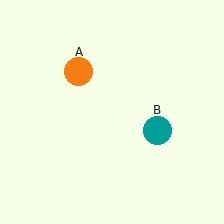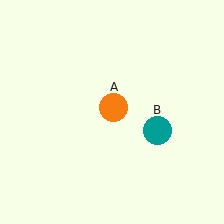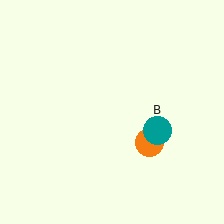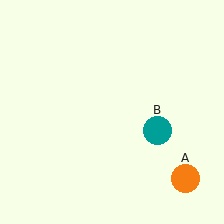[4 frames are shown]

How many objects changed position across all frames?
1 object changed position: orange circle (object A).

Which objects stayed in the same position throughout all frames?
Teal circle (object B) remained stationary.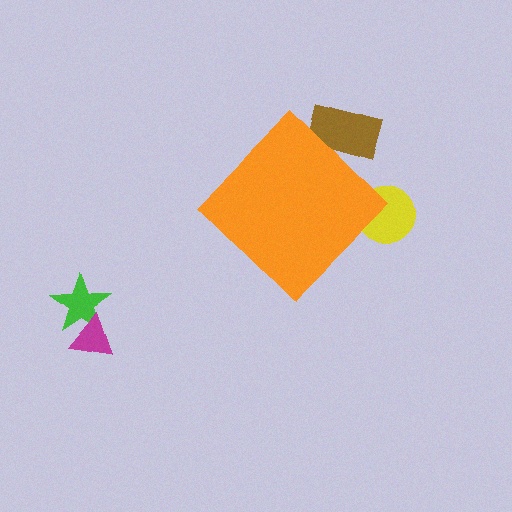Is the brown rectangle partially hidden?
Yes, the brown rectangle is partially hidden behind the orange diamond.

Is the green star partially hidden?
No, the green star is fully visible.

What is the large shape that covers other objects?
An orange diamond.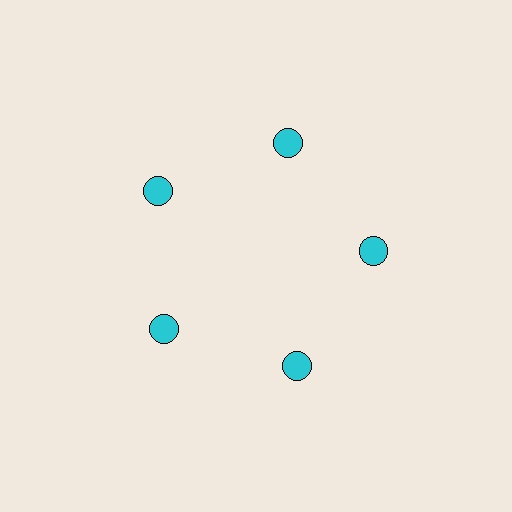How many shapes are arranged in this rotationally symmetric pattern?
There are 5 shapes, arranged in 5 groups of 1.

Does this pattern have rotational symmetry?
Yes, this pattern has 5-fold rotational symmetry. It looks the same after rotating 72 degrees around the center.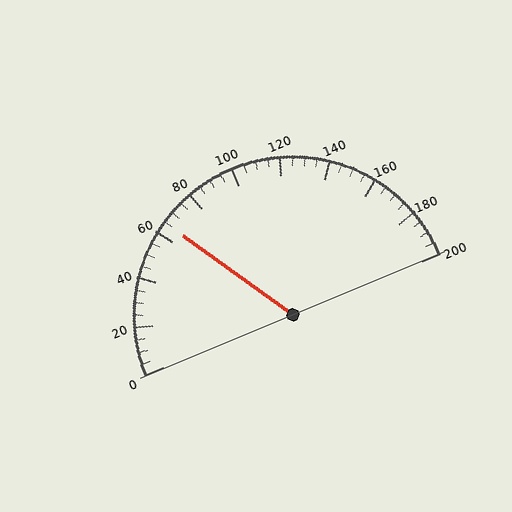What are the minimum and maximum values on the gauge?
The gauge ranges from 0 to 200.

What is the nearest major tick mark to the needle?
The nearest major tick mark is 60.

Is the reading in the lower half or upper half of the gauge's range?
The reading is in the lower half of the range (0 to 200).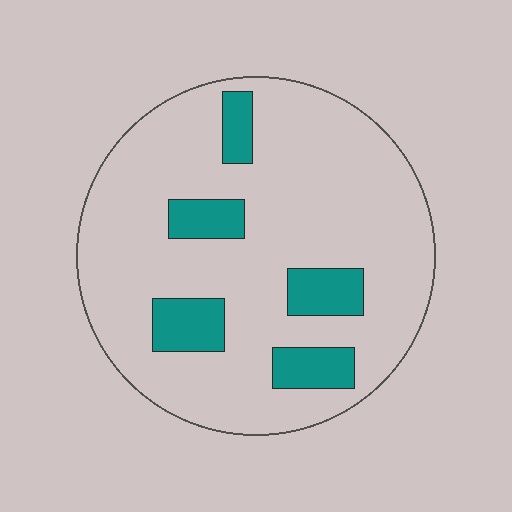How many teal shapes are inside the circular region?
5.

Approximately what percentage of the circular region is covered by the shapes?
Approximately 15%.